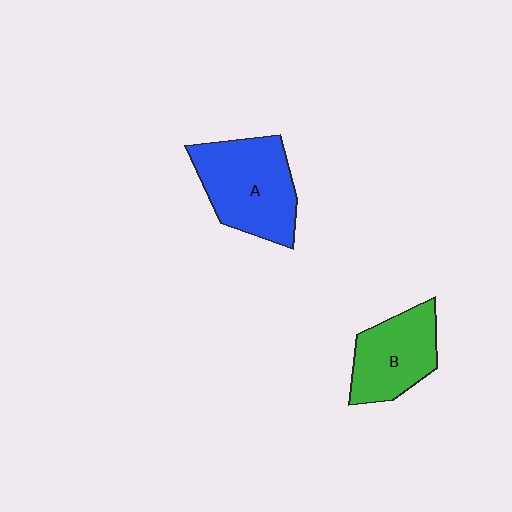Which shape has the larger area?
Shape A (blue).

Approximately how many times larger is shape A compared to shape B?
Approximately 1.3 times.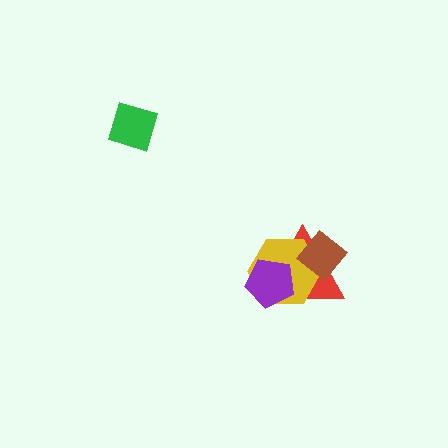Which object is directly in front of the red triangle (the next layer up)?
The yellow hexagon is directly in front of the red triangle.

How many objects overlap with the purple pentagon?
2 objects overlap with the purple pentagon.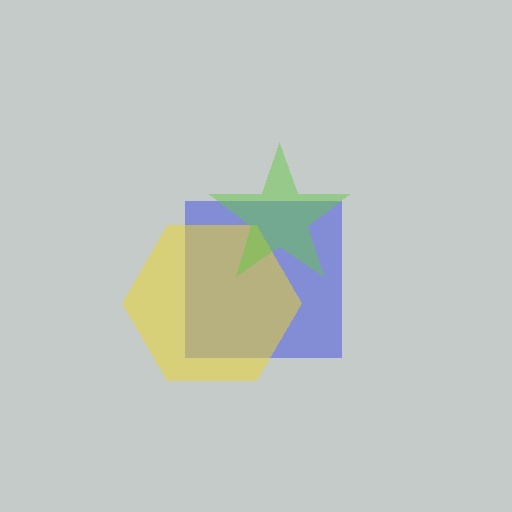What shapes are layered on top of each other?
The layered shapes are: a blue square, a yellow hexagon, a lime star.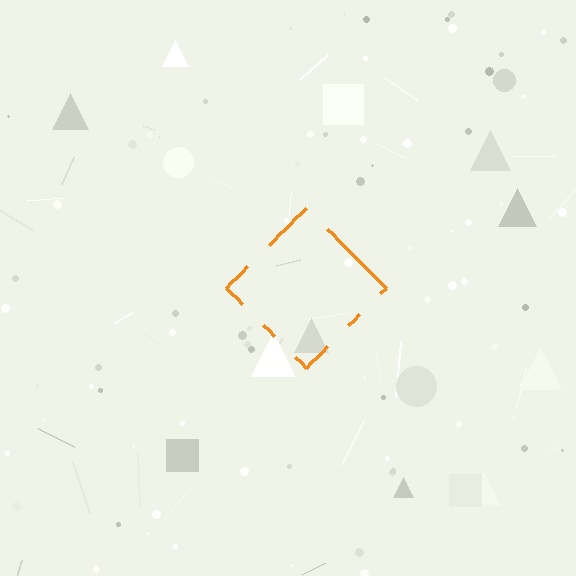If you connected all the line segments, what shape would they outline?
They would outline a diamond.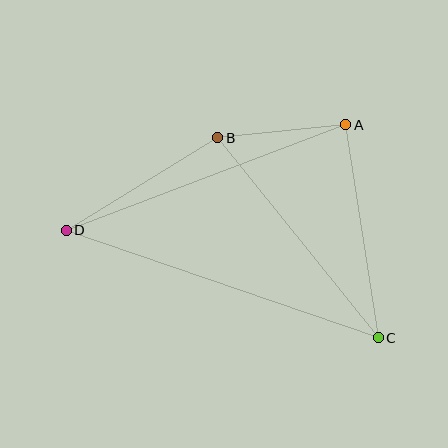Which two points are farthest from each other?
Points C and D are farthest from each other.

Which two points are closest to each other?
Points A and B are closest to each other.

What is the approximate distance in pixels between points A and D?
The distance between A and D is approximately 299 pixels.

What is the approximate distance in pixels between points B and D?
The distance between B and D is approximately 178 pixels.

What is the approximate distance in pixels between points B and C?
The distance between B and C is approximately 256 pixels.